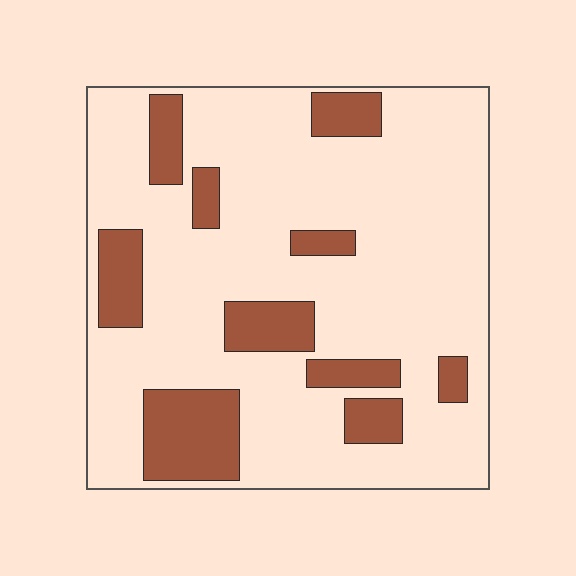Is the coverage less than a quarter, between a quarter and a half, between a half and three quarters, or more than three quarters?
Less than a quarter.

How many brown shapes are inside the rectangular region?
10.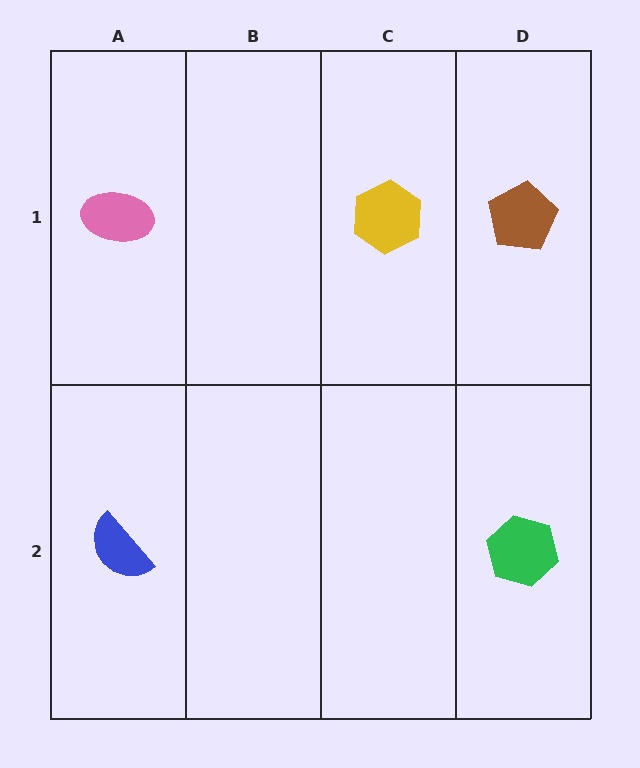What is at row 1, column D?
A brown pentagon.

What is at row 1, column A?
A pink ellipse.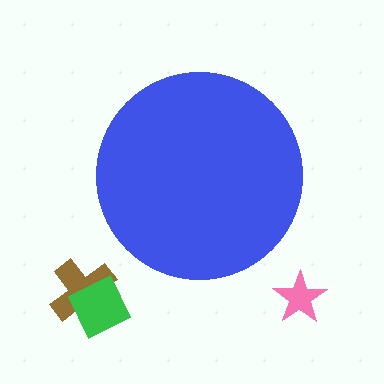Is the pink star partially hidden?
No, the pink star is fully visible.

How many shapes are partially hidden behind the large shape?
0 shapes are partially hidden.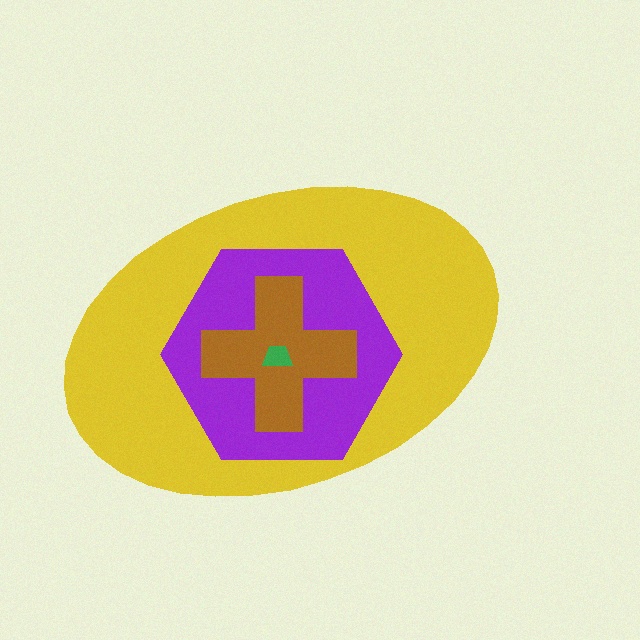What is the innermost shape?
The green trapezoid.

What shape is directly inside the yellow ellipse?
The purple hexagon.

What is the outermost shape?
The yellow ellipse.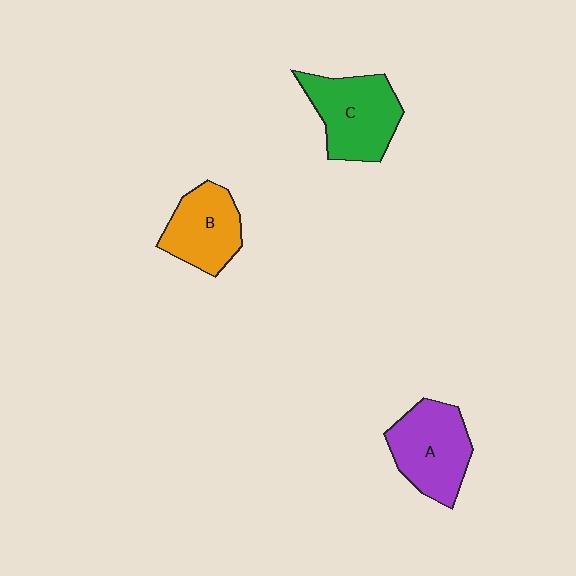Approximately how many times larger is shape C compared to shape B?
Approximately 1.2 times.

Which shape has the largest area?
Shape C (green).